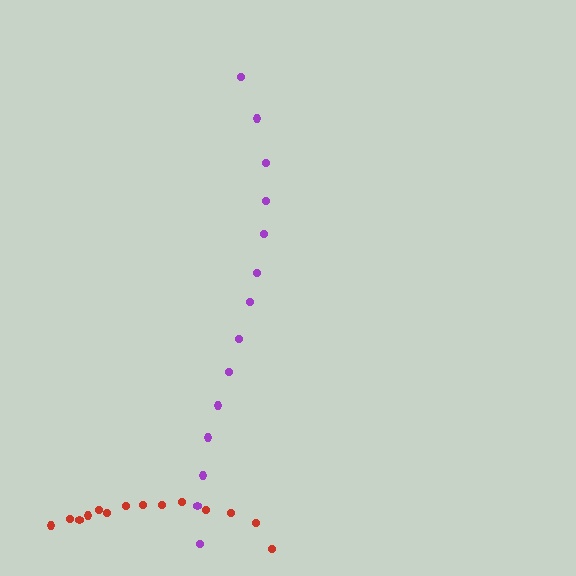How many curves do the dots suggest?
There are 2 distinct paths.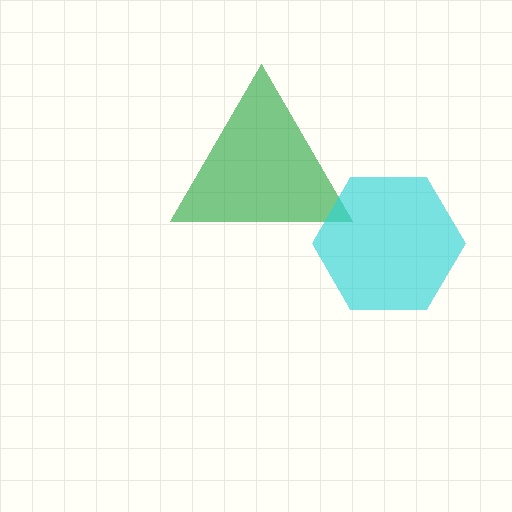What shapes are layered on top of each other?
The layered shapes are: a green triangle, a cyan hexagon.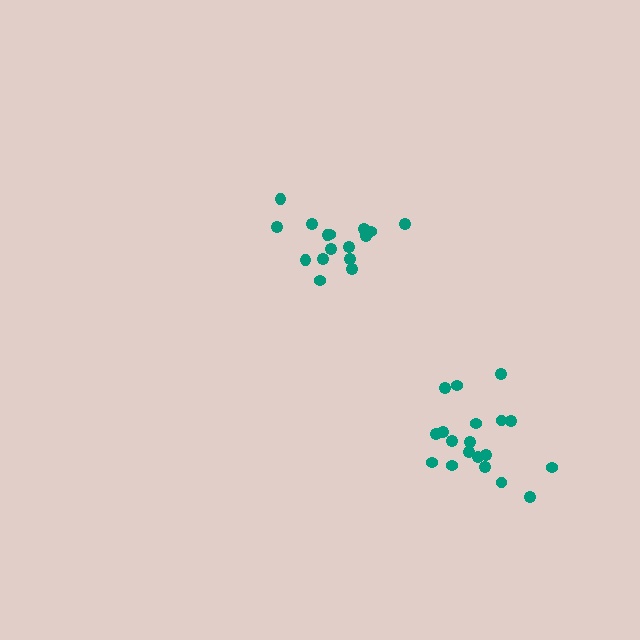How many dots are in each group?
Group 1: 16 dots, Group 2: 19 dots (35 total).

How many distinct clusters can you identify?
There are 2 distinct clusters.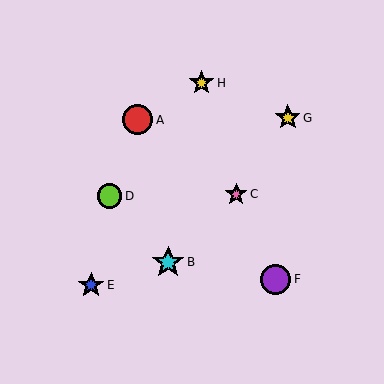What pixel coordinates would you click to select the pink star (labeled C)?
Click at (236, 194) to select the pink star C.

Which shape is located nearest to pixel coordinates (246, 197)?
The pink star (labeled C) at (236, 194) is nearest to that location.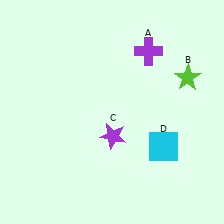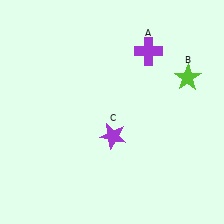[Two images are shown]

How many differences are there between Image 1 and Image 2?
There is 1 difference between the two images.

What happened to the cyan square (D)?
The cyan square (D) was removed in Image 2. It was in the bottom-right area of Image 1.